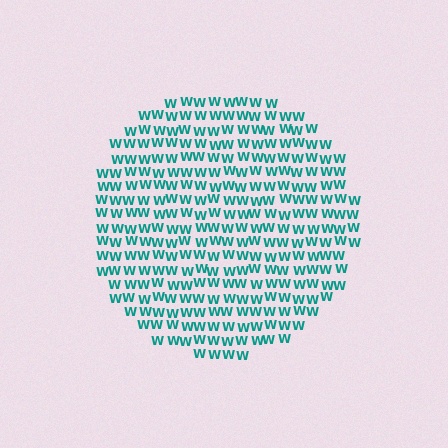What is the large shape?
The large shape is a circle.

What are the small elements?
The small elements are letter W's.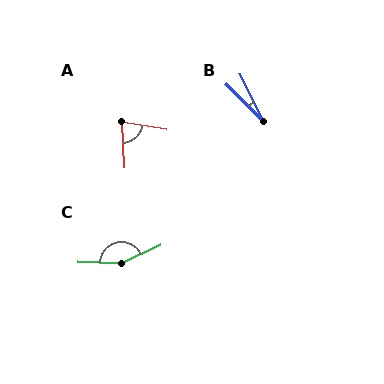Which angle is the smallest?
B, at approximately 19 degrees.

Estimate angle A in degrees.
Approximately 78 degrees.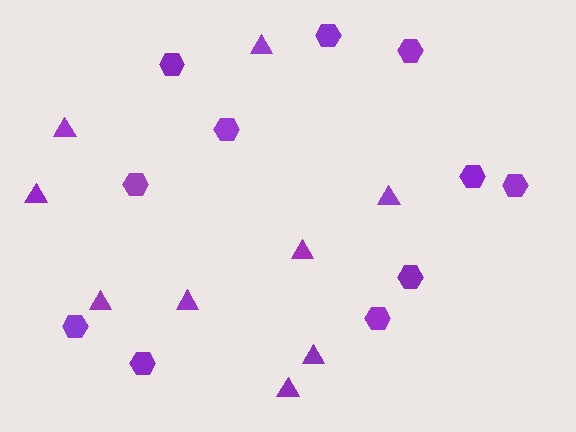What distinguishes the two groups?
There are 2 groups: one group of hexagons (11) and one group of triangles (9).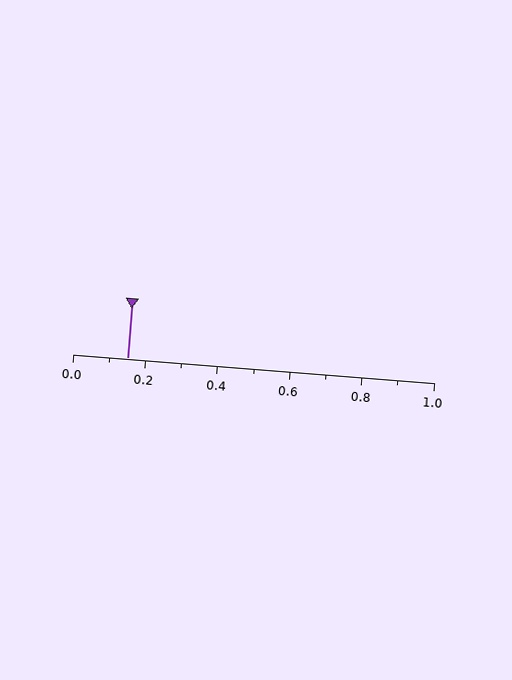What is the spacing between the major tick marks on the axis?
The major ticks are spaced 0.2 apart.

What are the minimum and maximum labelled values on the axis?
The axis runs from 0.0 to 1.0.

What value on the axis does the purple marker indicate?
The marker indicates approximately 0.15.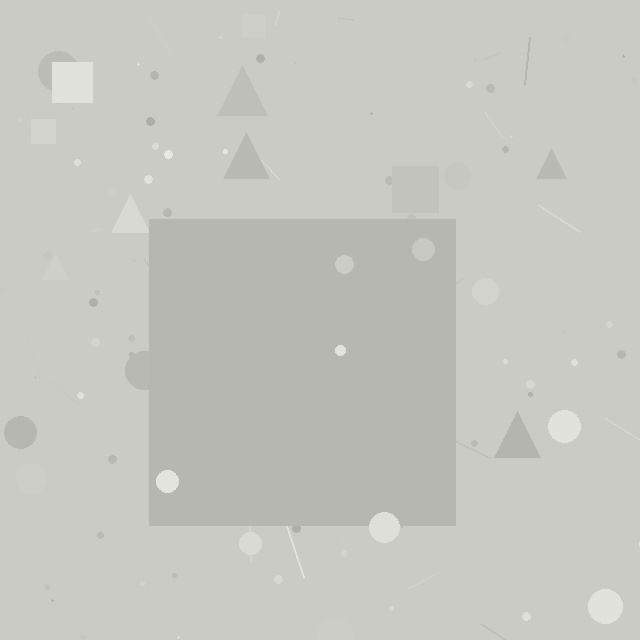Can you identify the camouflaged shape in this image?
The camouflaged shape is a square.